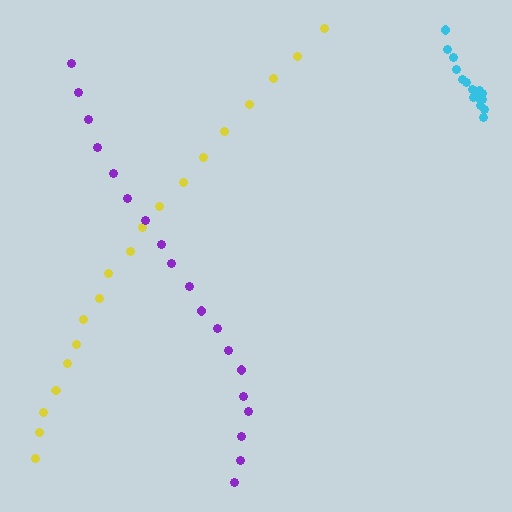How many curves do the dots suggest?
There are 3 distinct paths.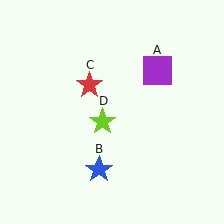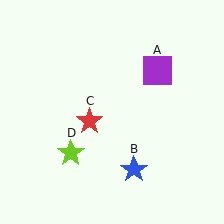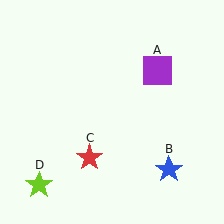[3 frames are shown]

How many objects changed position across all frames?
3 objects changed position: blue star (object B), red star (object C), lime star (object D).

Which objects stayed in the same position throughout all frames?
Purple square (object A) remained stationary.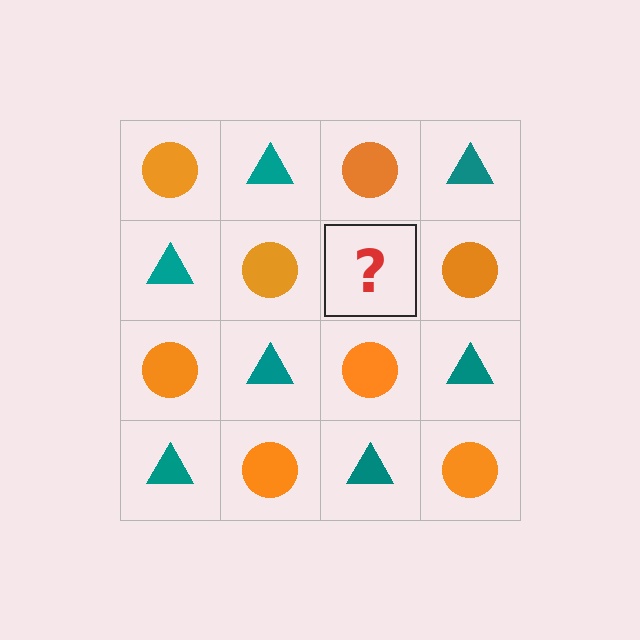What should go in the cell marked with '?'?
The missing cell should contain a teal triangle.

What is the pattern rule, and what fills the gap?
The rule is that it alternates orange circle and teal triangle in a checkerboard pattern. The gap should be filled with a teal triangle.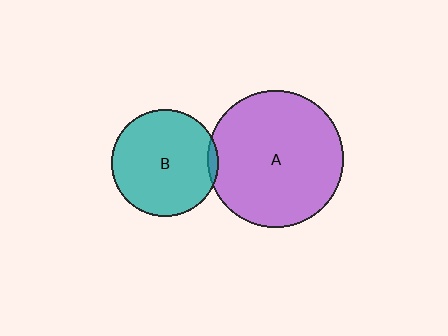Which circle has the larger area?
Circle A (purple).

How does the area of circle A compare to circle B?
Approximately 1.6 times.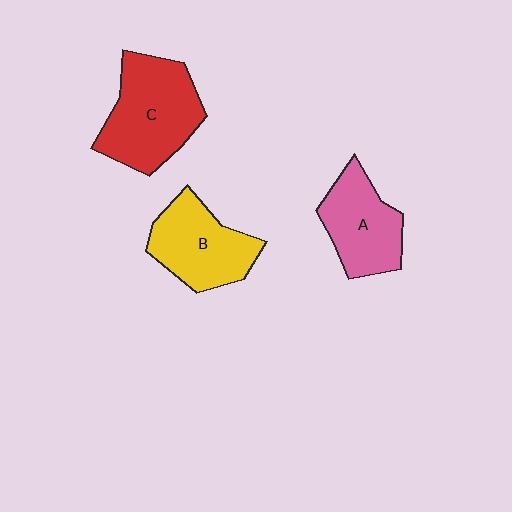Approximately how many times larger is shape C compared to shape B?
Approximately 1.2 times.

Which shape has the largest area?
Shape C (red).